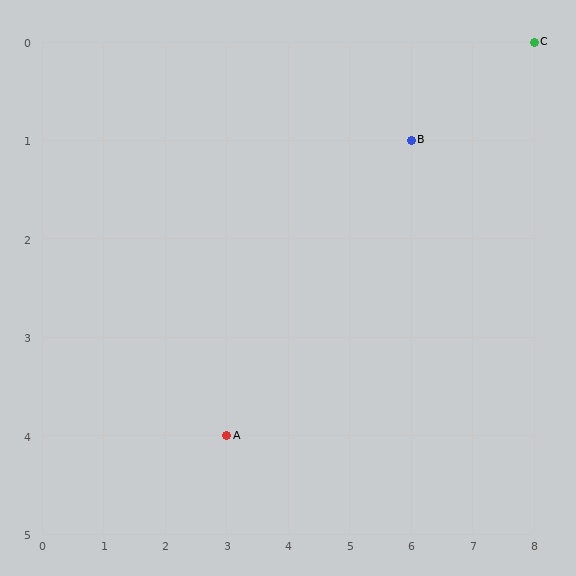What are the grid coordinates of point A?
Point A is at grid coordinates (3, 4).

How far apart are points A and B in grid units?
Points A and B are 3 columns and 3 rows apart (about 4.2 grid units diagonally).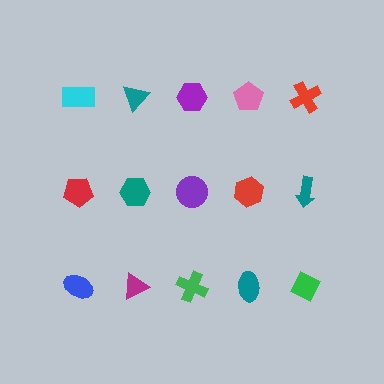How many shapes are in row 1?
5 shapes.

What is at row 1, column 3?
A purple hexagon.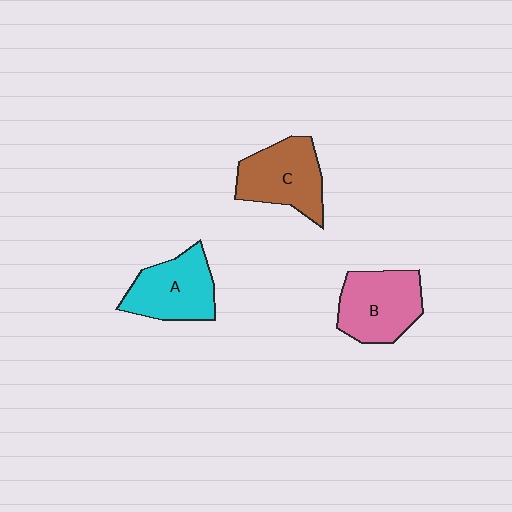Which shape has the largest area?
Shape B (pink).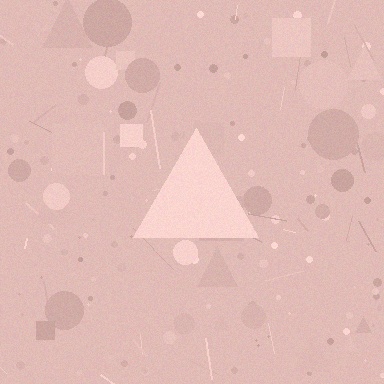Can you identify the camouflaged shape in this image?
The camouflaged shape is a triangle.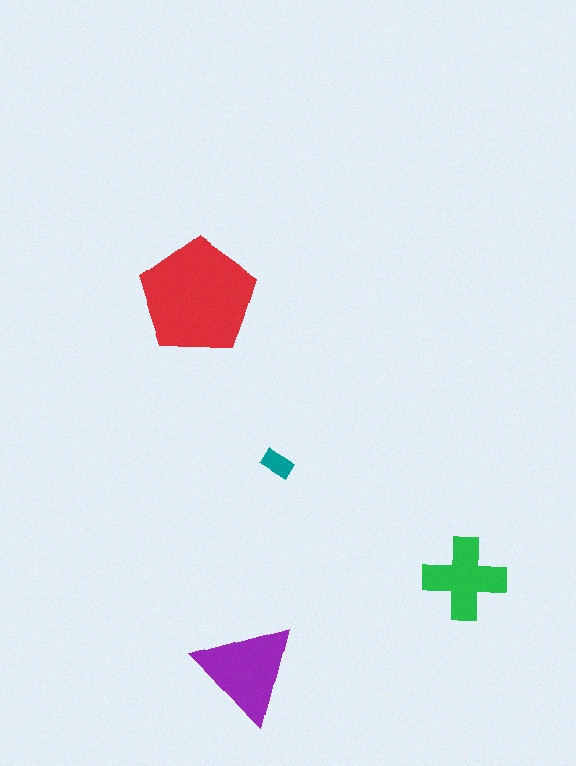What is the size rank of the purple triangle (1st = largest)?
2nd.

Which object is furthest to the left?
The red pentagon is leftmost.